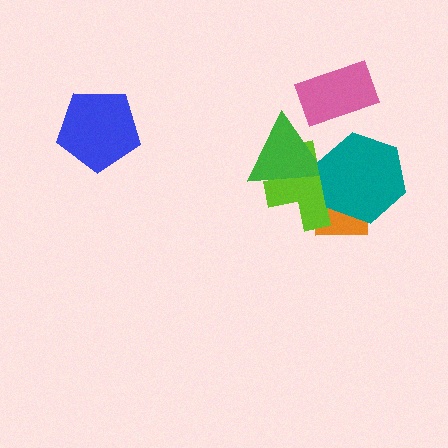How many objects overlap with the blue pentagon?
0 objects overlap with the blue pentagon.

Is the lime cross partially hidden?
Yes, it is partially covered by another shape.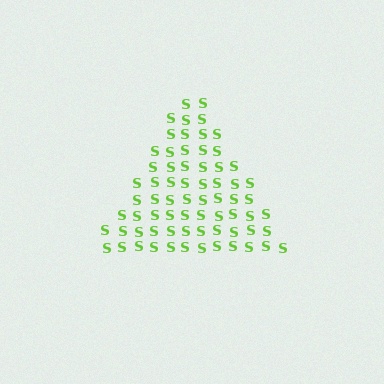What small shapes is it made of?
It is made of small letter S's.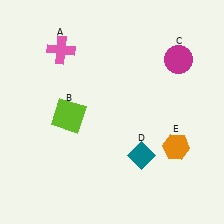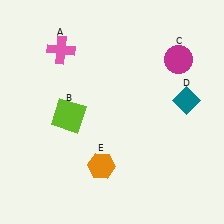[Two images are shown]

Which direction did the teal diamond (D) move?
The teal diamond (D) moved up.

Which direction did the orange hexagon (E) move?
The orange hexagon (E) moved left.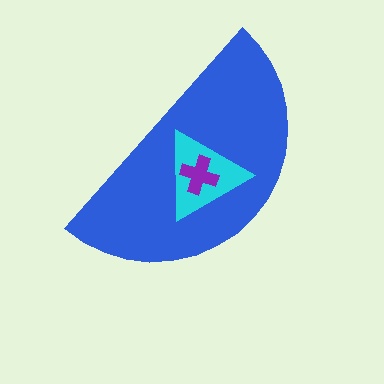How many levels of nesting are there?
3.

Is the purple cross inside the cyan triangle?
Yes.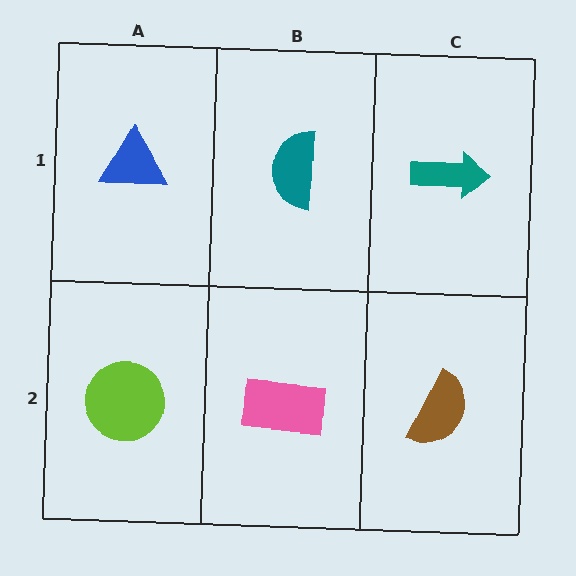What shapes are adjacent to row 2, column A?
A blue triangle (row 1, column A), a pink rectangle (row 2, column B).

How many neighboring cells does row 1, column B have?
3.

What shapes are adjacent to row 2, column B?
A teal semicircle (row 1, column B), a lime circle (row 2, column A), a brown semicircle (row 2, column C).